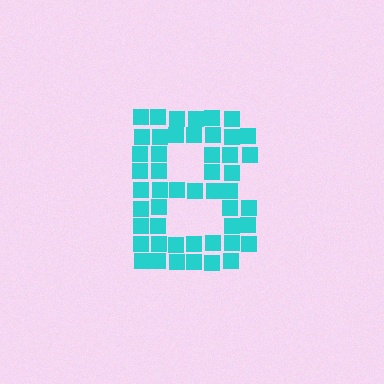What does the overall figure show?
The overall figure shows the letter B.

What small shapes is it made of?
It is made of small squares.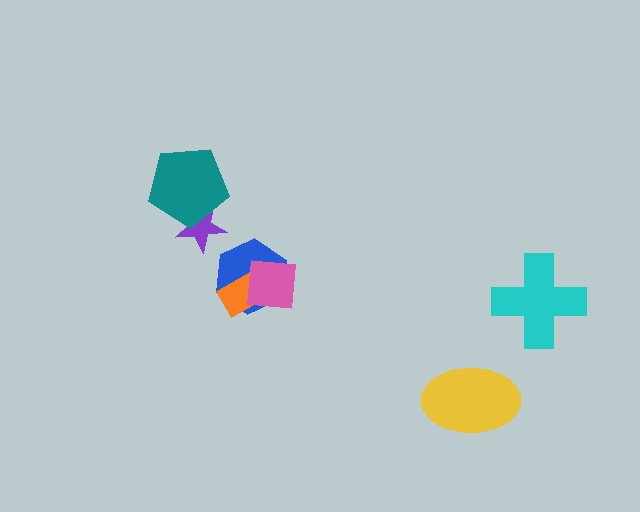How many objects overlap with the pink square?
2 objects overlap with the pink square.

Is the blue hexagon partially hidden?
Yes, it is partially covered by another shape.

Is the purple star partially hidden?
Yes, it is partially covered by another shape.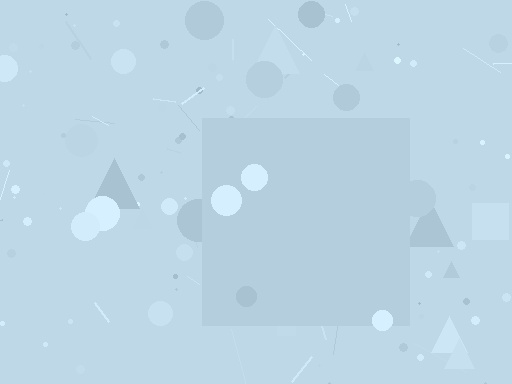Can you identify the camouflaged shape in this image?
The camouflaged shape is a square.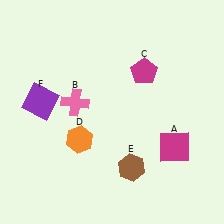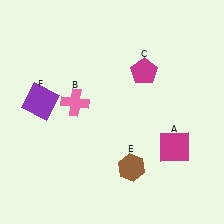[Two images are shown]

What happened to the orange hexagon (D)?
The orange hexagon (D) was removed in Image 2. It was in the bottom-left area of Image 1.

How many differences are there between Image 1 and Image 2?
There is 1 difference between the two images.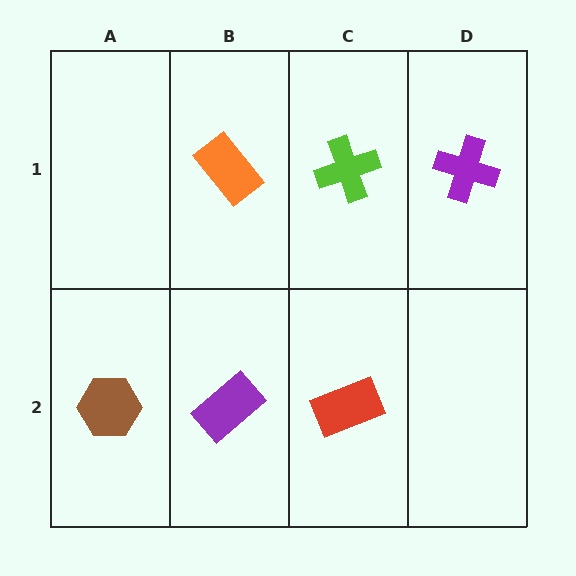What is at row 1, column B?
An orange rectangle.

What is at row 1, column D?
A purple cross.